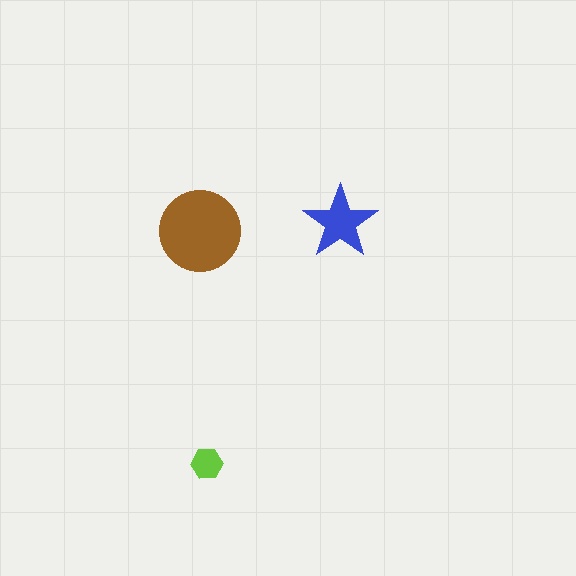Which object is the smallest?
The lime hexagon.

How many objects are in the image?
There are 3 objects in the image.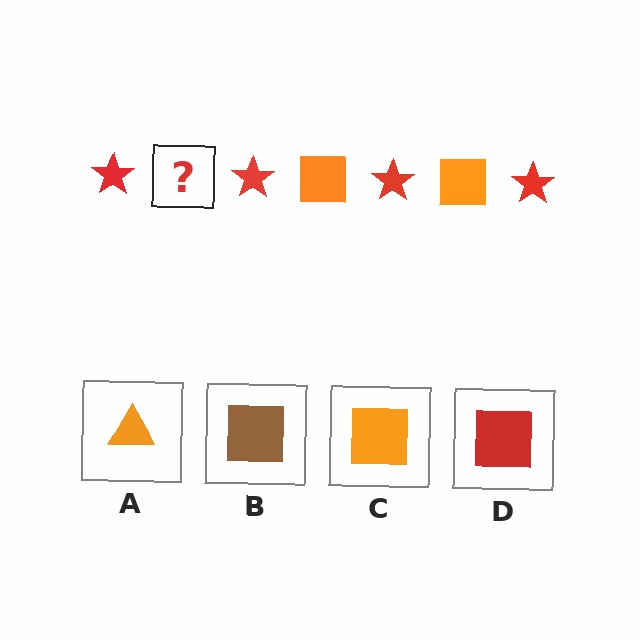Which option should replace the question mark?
Option C.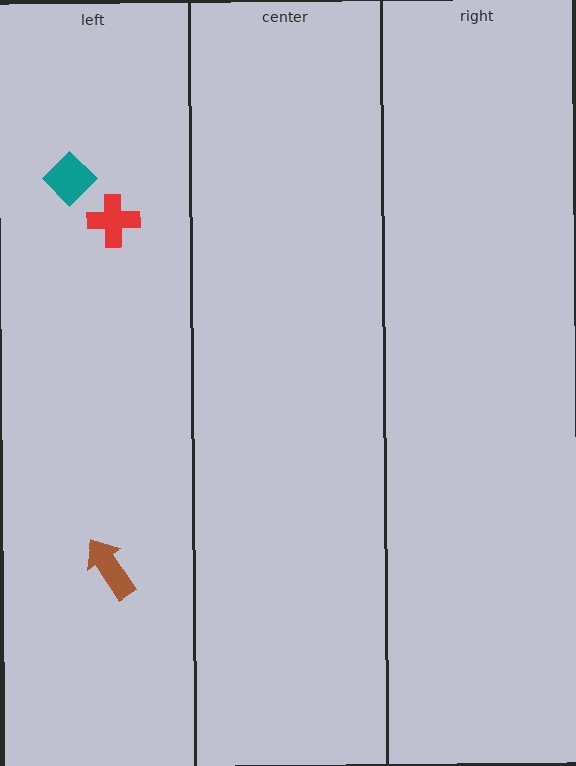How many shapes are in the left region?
3.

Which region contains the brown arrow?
The left region.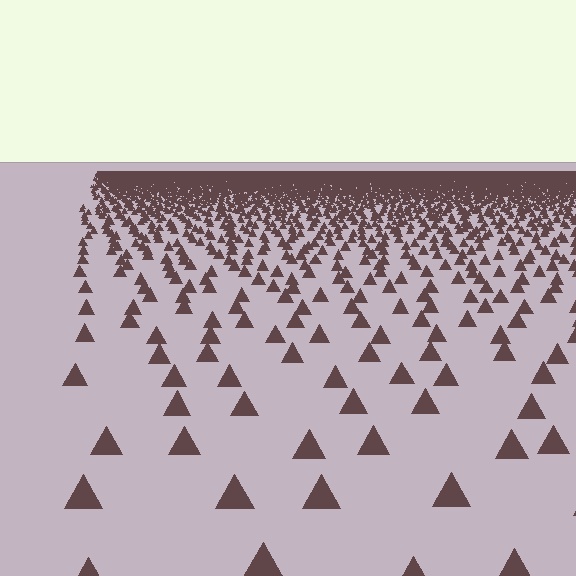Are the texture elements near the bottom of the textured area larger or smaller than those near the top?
Larger. Near the bottom, elements are closer to the viewer and appear at a bigger on-screen size.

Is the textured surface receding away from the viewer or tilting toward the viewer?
The surface is receding away from the viewer. Texture elements get smaller and denser toward the top.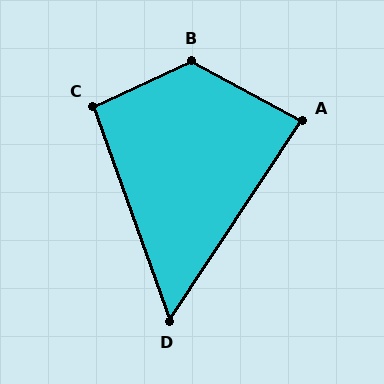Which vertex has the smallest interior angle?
D, at approximately 53 degrees.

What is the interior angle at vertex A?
Approximately 85 degrees (acute).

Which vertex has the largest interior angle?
B, at approximately 127 degrees.